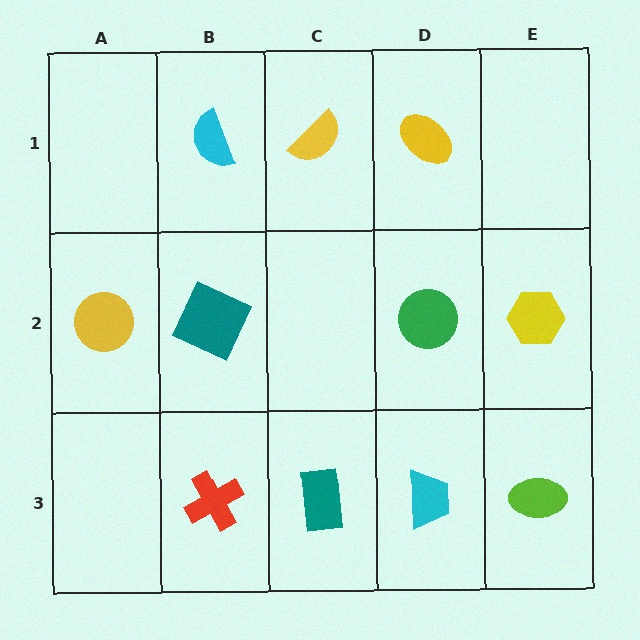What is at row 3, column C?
A teal rectangle.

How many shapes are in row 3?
4 shapes.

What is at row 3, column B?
A red cross.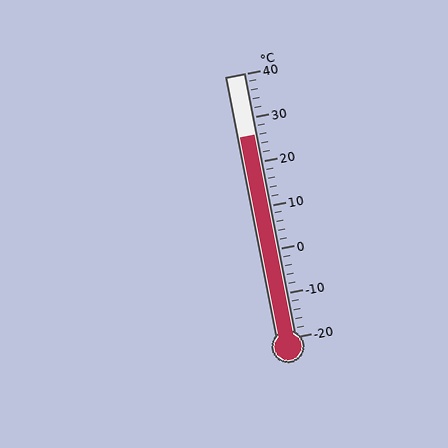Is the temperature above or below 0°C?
The temperature is above 0°C.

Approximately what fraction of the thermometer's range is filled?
The thermometer is filled to approximately 75% of its range.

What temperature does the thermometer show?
The thermometer shows approximately 26°C.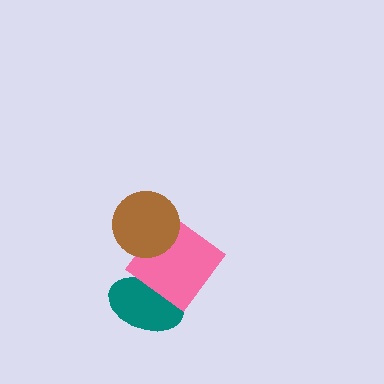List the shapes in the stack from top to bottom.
From top to bottom: the brown circle, the pink diamond, the teal ellipse.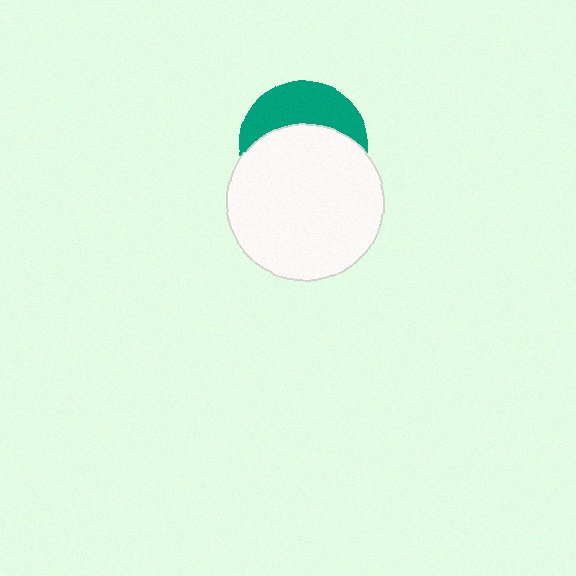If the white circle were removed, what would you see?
You would see the complete teal circle.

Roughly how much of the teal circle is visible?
A small part of it is visible (roughly 39%).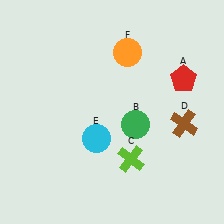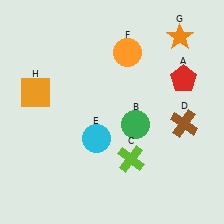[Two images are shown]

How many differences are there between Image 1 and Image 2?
There are 2 differences between the two images.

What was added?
An orange star (G), an orange square (H) were added in Image 2.